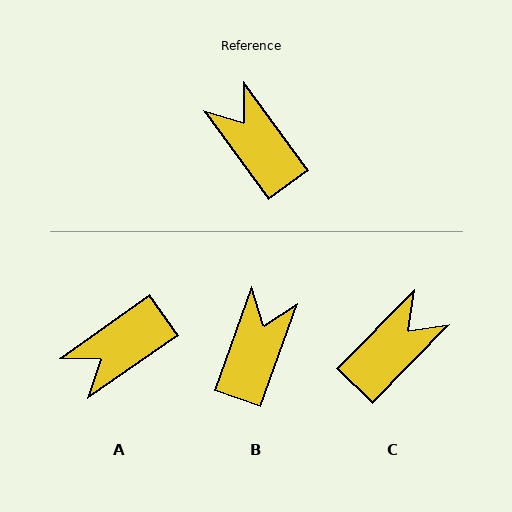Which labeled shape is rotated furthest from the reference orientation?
A, about 89 degrees away.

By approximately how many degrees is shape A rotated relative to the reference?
Approximately 89 degrees counter-clockwise.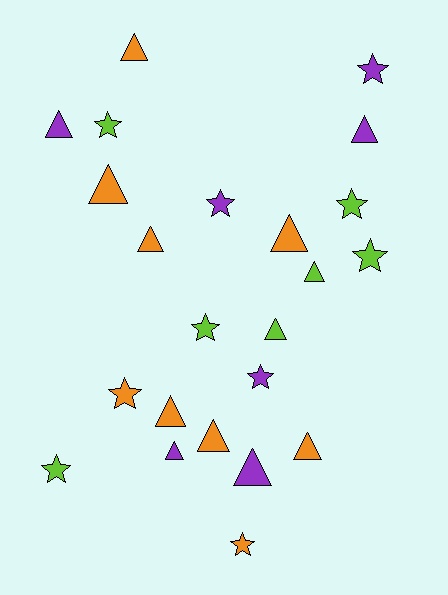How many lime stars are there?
There are 5 lime stars.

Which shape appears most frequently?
Triangle, with 13 objects.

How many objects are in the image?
There are 23 objects.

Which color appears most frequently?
Orange, with 9 objects.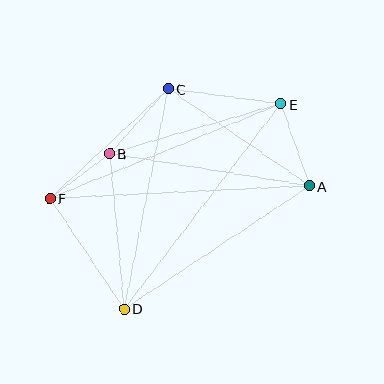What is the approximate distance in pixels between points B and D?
The distance between B and D is approximately 156 pixels.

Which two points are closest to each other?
Points B and F are closest to each other.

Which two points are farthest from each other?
Points A and F are farthest from each other.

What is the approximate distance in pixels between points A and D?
The distance between A and D is approximately 222 pixels.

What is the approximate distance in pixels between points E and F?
The distance between E and F is approximately 250 pixels.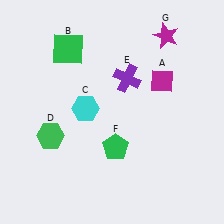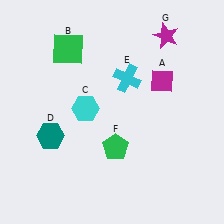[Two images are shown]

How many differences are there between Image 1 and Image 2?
There are 2 differences between the two images.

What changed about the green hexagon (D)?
In Image 1, D is green. In Image 2, it changed to teal.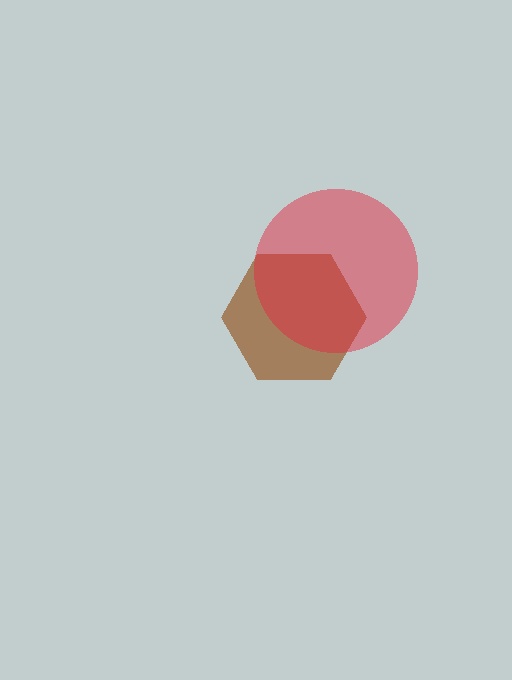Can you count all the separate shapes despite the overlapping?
Yes, there are 2 separate shapes.